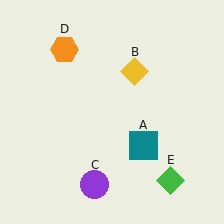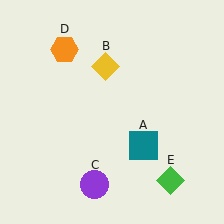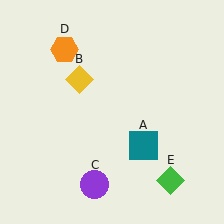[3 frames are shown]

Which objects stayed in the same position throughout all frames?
Teal square (object A) and purple circle (object C) and orange hexagon (object D) and green diamond (object E) remained stationary.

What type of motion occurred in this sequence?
The yellow diamond (object B) rotated counterclockwise around the center of the scene.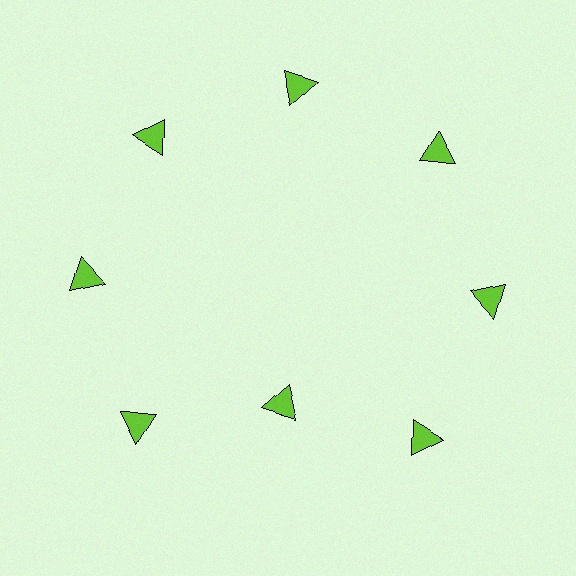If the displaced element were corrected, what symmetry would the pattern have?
It would have 8-fold rotational symmetry — the pattern would map onto itself every 45 degrees.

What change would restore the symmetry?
The symmetry would be restored by moving it outward, back onto the ring so that all 8 triangles sit at equal angles and equal distance from the center.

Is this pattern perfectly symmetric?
No. The 8 lime triangles are arranged in a ring, but one element near the 6 o'clock position is pulled inward toward the center, breaking the 8-fold rotational symmetry.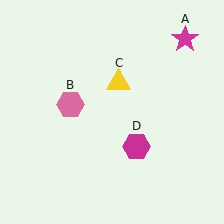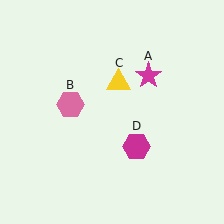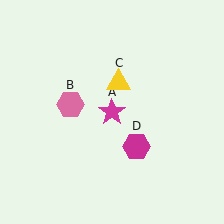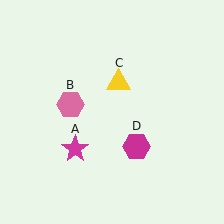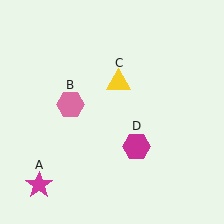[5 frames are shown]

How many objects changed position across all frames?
1 object changed position: magenta star (object A).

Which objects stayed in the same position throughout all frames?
Pink hexagon (object B) and yellow triangle (object C) and magenta hexagon (object D) remained stationary.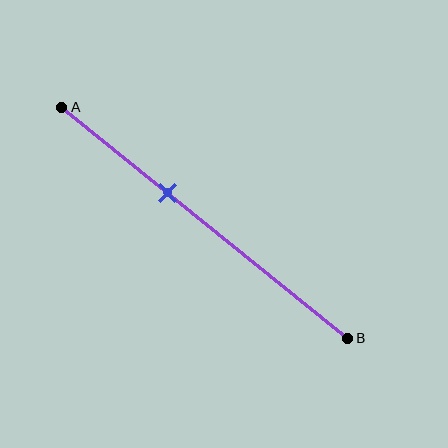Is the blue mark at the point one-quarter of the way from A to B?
No, the mark is at about 35% from A, not at the 25% one-quarter point.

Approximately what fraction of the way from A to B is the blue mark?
The blue mark is approximately 35% of the way from A to B.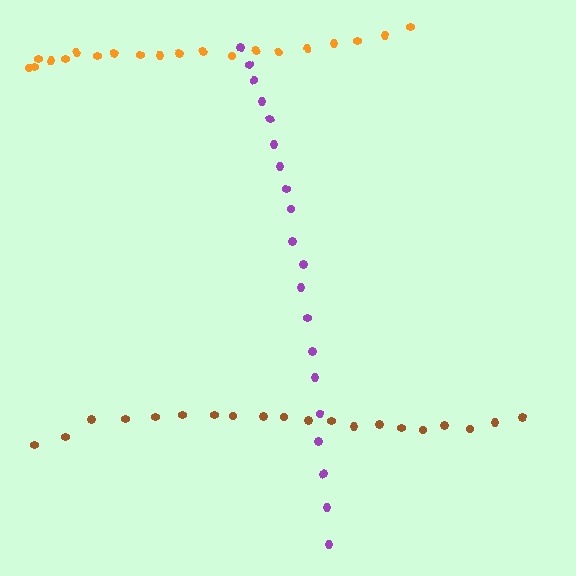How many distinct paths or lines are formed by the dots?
There are 3 distinct paths.